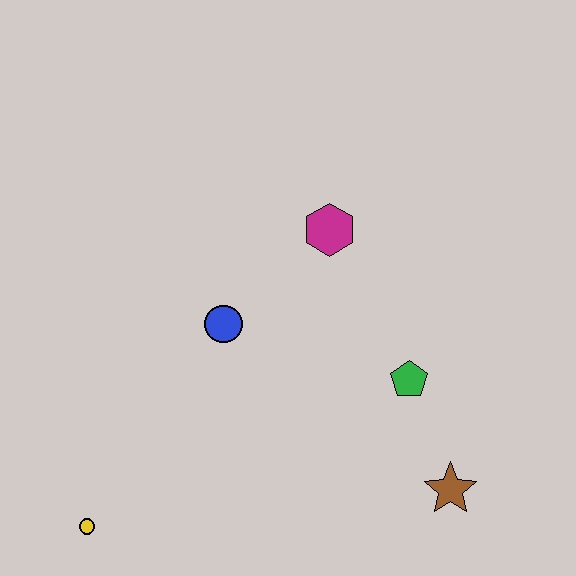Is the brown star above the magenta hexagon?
No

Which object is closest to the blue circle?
The magenta hexagon is closest to the blue circle.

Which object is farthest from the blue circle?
The brown star is farthest from the blue circle.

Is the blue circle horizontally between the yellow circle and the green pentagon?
Yes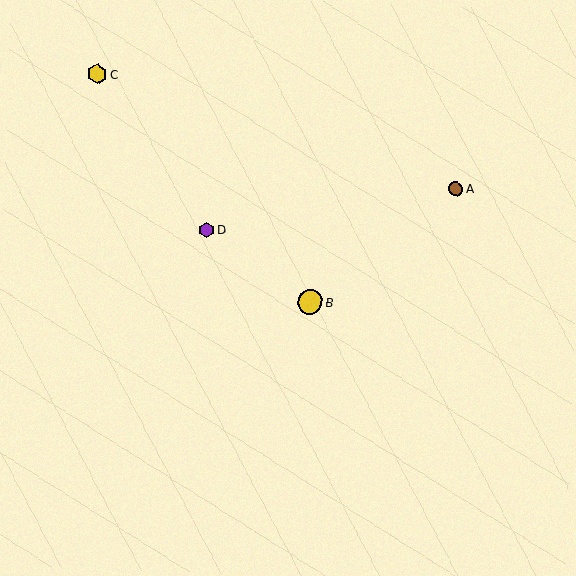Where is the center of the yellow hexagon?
The center of the yellow hexagon is at (97, 74).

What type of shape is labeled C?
Shape C is a yellow hexagon.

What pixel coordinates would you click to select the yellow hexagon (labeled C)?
Click at (97, 74) to select the yellow hexagon C.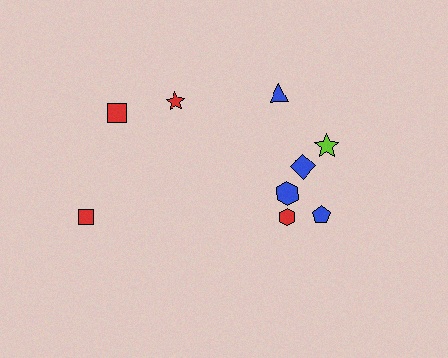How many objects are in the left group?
There are 3 objects.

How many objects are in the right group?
There are 6 objects.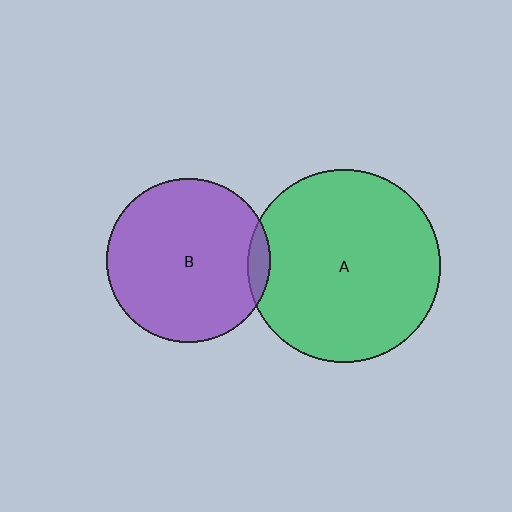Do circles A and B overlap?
Yes.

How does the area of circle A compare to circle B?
Approximately 1.4 times.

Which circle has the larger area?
Circle A (green).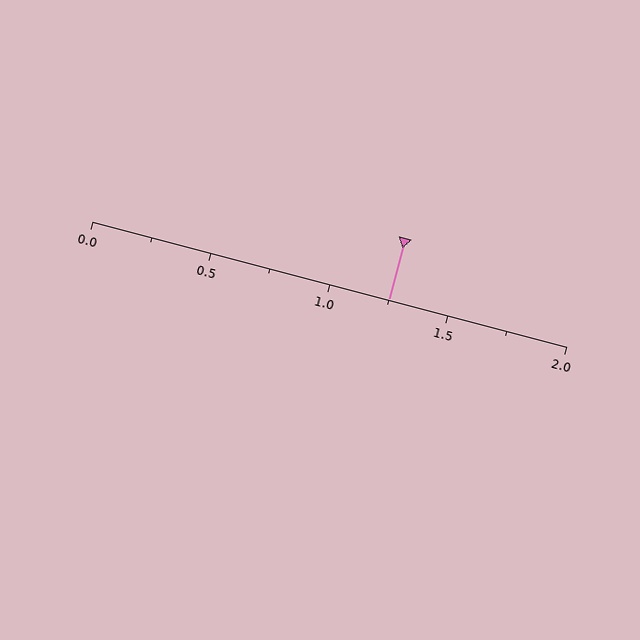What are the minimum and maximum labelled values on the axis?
The axis runs from 0.0 to 2.0.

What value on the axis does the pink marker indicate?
The marker indicates approximately 1.25.